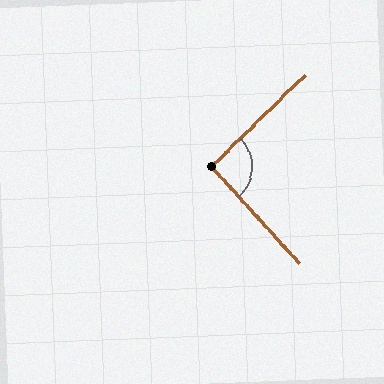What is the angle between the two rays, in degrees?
Approximately 92 degrees.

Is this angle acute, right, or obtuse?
It is approximately a right angle.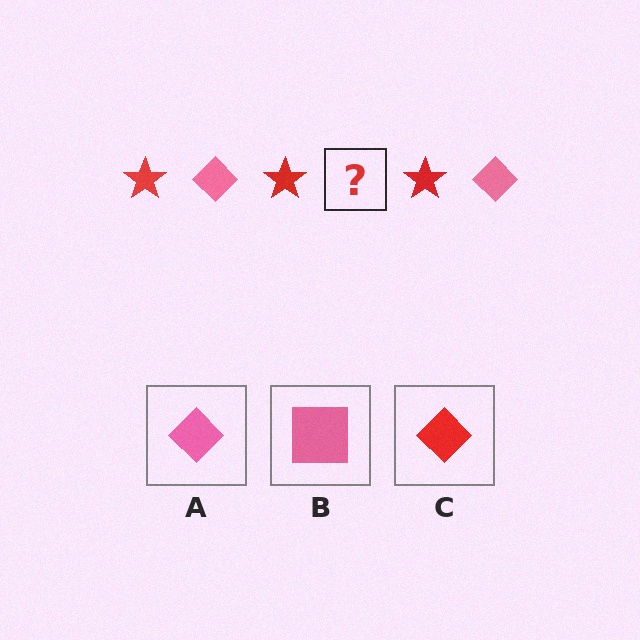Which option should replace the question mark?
Option A.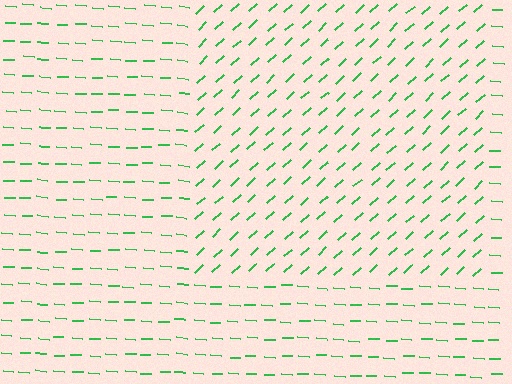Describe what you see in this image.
The image is filled with small green line segments. A rectangle region in the image has lines oriented differently from the surrounding lines, creating a visible texture boundary.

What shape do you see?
I see a rectangle.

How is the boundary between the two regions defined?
The boundary is defined purely by a change in line orientation (approximately 45 degrees difference). All lines are the same color and thickness.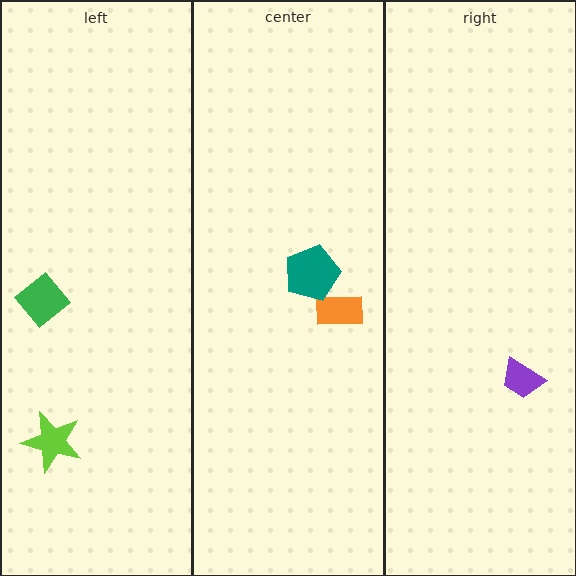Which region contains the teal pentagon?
The center region.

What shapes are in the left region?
The lime star, the green diamond.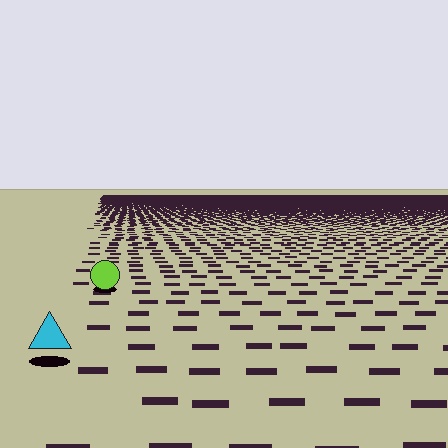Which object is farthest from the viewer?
The lime circle is farthest from the viewer. It appears smaller and the ground texture around it is denser.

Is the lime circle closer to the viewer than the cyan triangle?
No. The cyan triangle is closer — you can tell from the texture gradient: the ground texture is coarser near it.